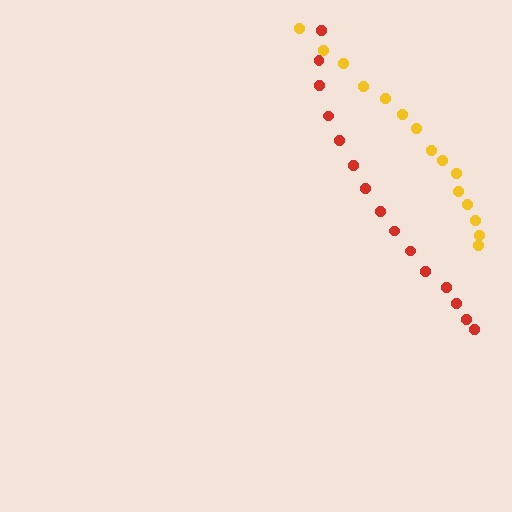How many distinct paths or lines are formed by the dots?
There are 2 distinct paths.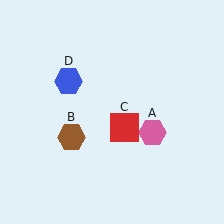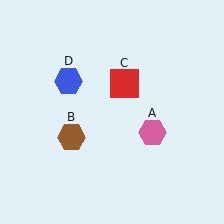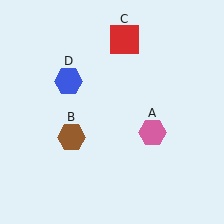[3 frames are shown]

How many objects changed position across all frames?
1 object changed position: red square (object C).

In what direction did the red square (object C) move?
The red square (object C) moved up.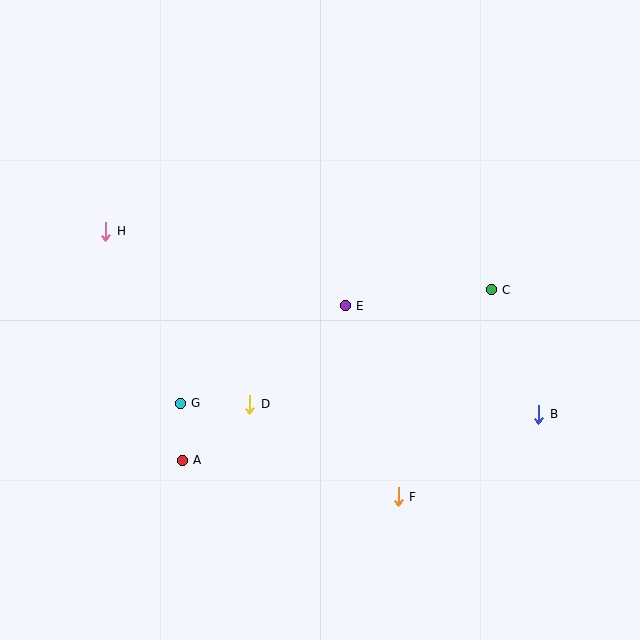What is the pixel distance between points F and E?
The distance between F and E is 198 pixels.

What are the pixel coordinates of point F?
Point F is at (398, 497).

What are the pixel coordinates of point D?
Point D is at (250, 404).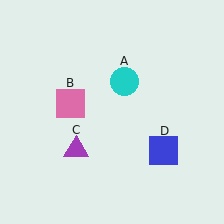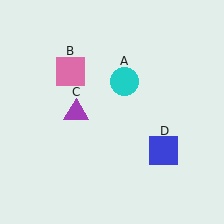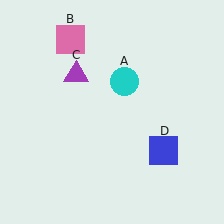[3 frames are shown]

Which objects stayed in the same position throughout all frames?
Cyan circle (object A) and blue square (object D) remained stationary.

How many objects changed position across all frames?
2 objects changed position: pink square (object B), purple triangle (object C).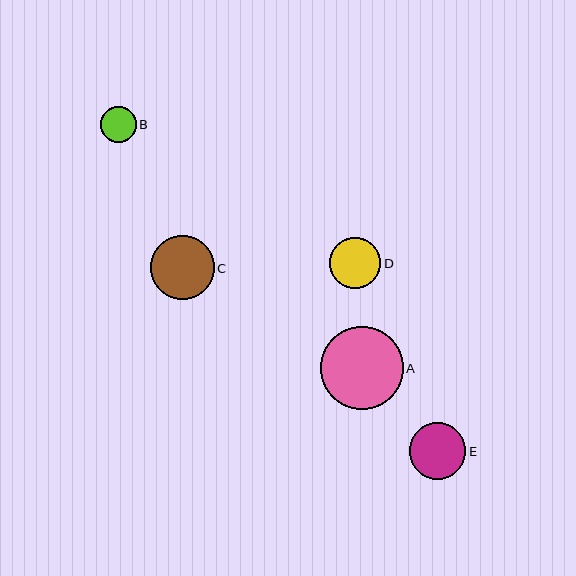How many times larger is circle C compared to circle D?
Circle C is approximately 1.3 times the size of circle D.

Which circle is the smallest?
Circle B is the smallest with a size of approximately 36 pixels.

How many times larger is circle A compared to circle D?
Circle A is approximately 1.6 times the size of circle D.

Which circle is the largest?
Circle A is the largest with a size of approximately 83 pixels.